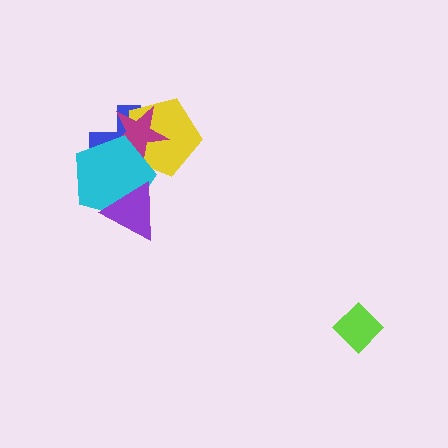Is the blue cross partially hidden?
Yes, it is partially covered by another shape.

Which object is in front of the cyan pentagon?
The purple triangle is in front of the cyan pentagon.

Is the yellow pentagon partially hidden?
Yes, it is partially covered by another shape.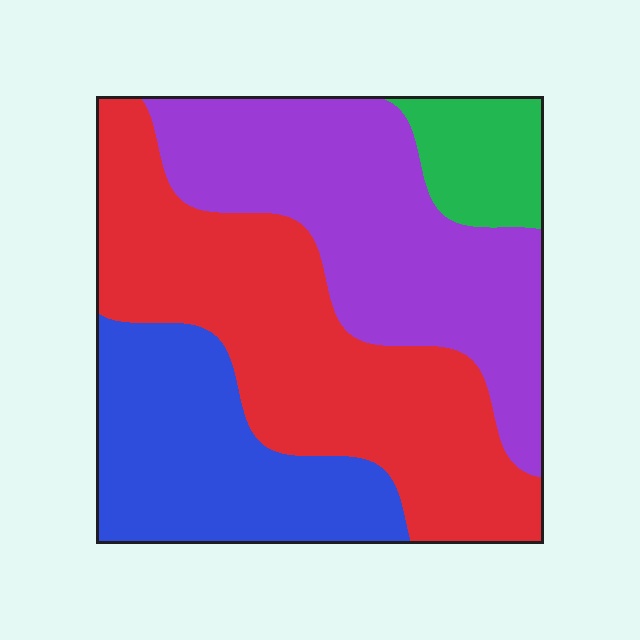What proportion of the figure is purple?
Purple covers roughly 30% of the figure.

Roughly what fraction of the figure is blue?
Blue takes up about one quarter (1/4) of the figure.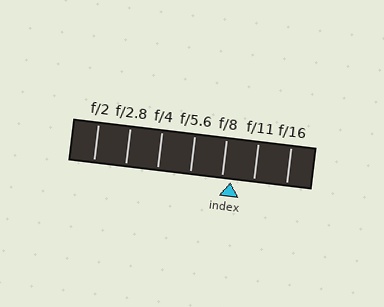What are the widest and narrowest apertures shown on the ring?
The widest aperture shown is f/2 and the narrowest is f/16.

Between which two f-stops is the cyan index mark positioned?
The index mark is between f/8 and f/11.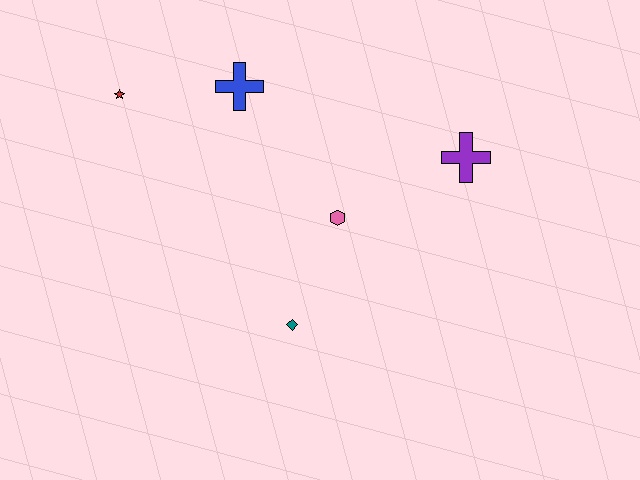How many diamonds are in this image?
There is 1 diamond.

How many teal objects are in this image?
There is 1 teal object.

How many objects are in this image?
There are 5 objects.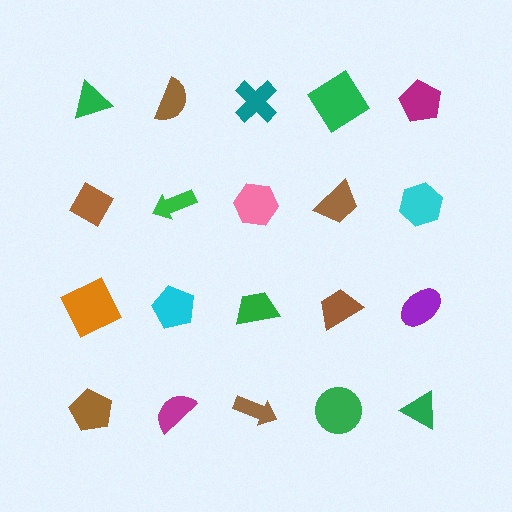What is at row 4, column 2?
A magenta semicircle.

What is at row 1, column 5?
A magenta pentagon.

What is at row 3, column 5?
A purple ellipse.